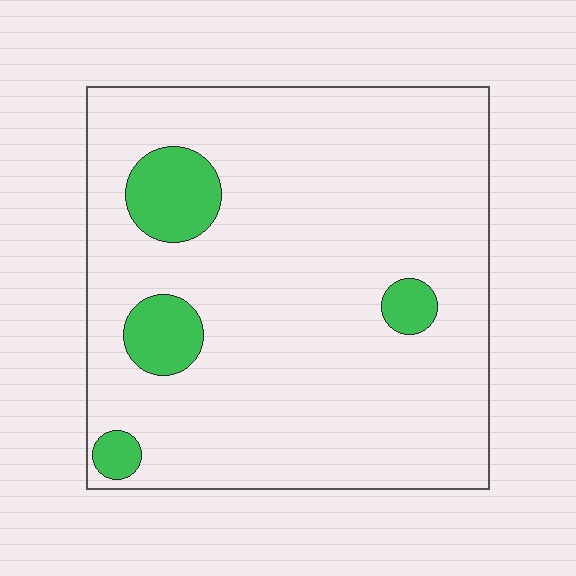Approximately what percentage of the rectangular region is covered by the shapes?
Approximately 10%.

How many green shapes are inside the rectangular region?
4.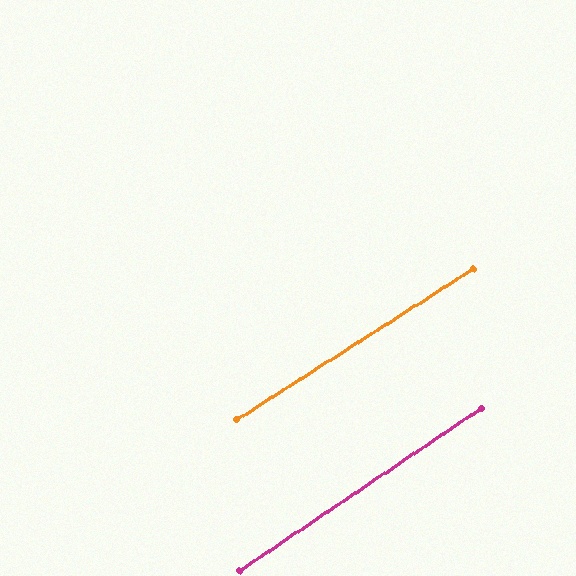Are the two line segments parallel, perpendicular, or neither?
Parallel — their directions differ by only 1.5°.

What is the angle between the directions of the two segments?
Approximately 1 degree.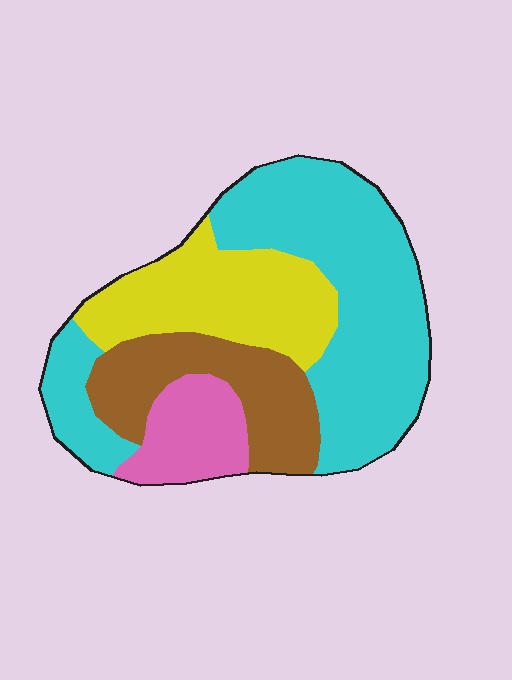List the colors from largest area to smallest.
From largest to smallest: cyan, yellow, brown, pink.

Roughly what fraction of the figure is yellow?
Yellow takes up about one quarter (1/4) of the figure.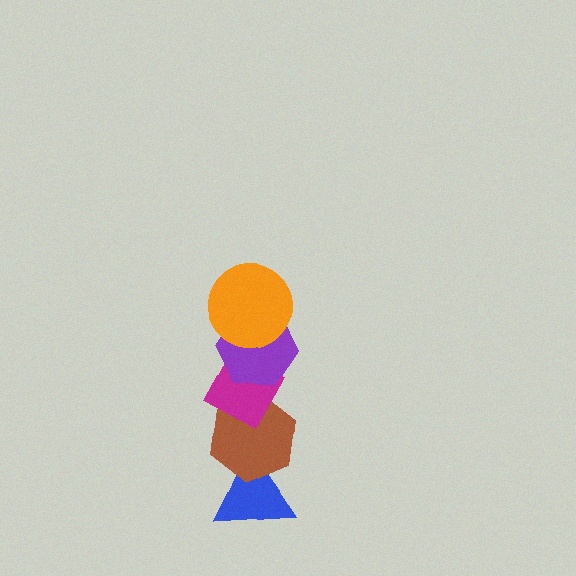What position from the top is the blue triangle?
The blue triangle is 5th from the top.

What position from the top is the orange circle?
The orange circle is 1st from the top.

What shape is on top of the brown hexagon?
The magenta diamond is on top of the brown hexagon.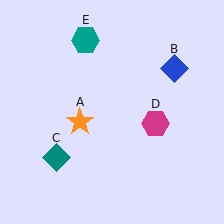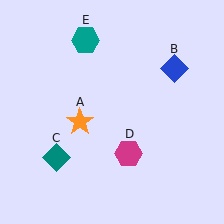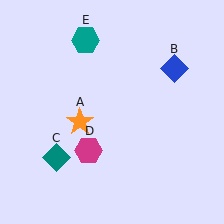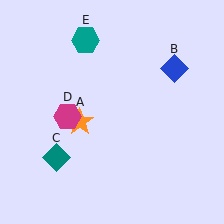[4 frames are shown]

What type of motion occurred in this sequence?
The magenta hexagon (object D) rotated clockwise around the center of the scene.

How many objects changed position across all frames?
1 object changed position: magenta hexagon (object D).